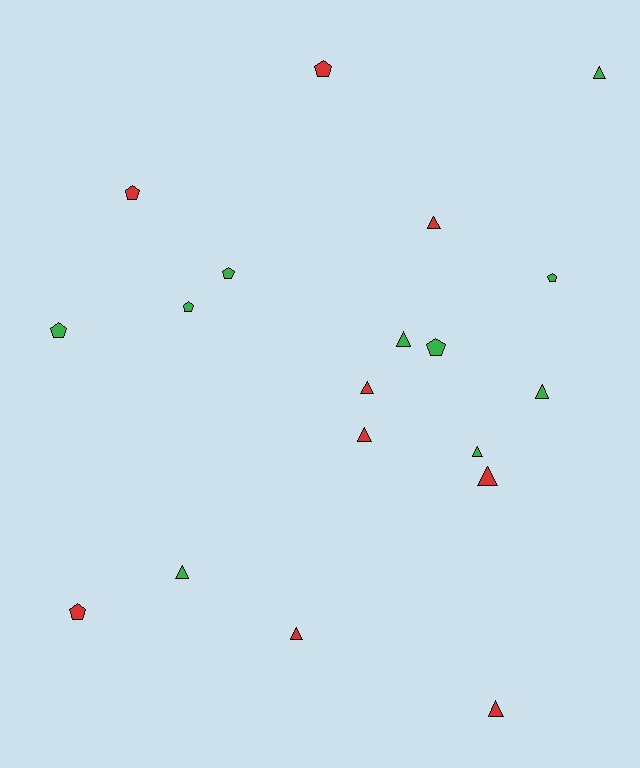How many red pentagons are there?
There are 3 red pentagons.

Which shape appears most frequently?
Triangle, with 11 objects.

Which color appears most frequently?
Green, with 10 objects.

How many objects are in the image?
There are 19 objects.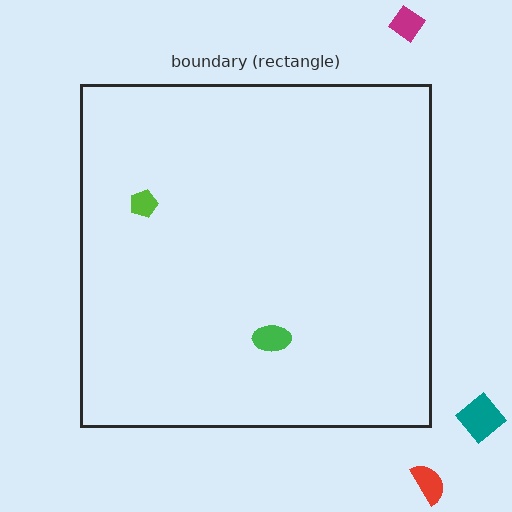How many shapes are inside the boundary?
2 inside, 3 outside.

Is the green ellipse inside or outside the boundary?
Inside.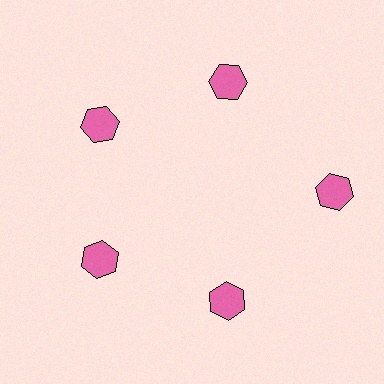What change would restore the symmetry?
The symmetry would be restored by moving it inward, back onto the ring so that all 5 hexagons sit at equal angles and equal distance from the center.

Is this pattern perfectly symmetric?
No. The 5 pink hexagons are arranged in a ring, but one element near the 3 o'clock position is pushed outward from the center, breaking the 5-fold rotational symmetry.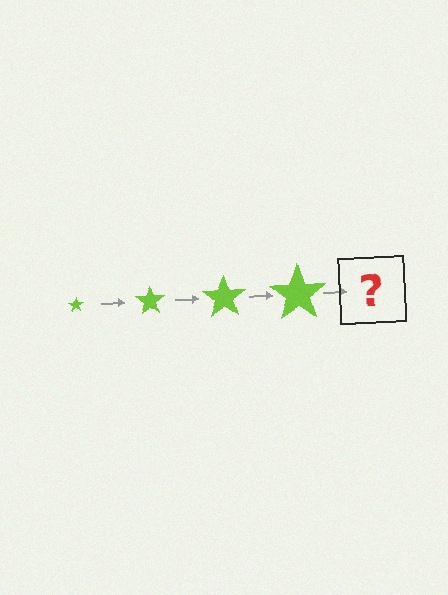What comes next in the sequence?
The next element should be a lime star, larger than the previous one.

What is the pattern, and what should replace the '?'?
The pattern is that the star gets progressively larger each step. The '?' should be a lime star, larger than the previous one.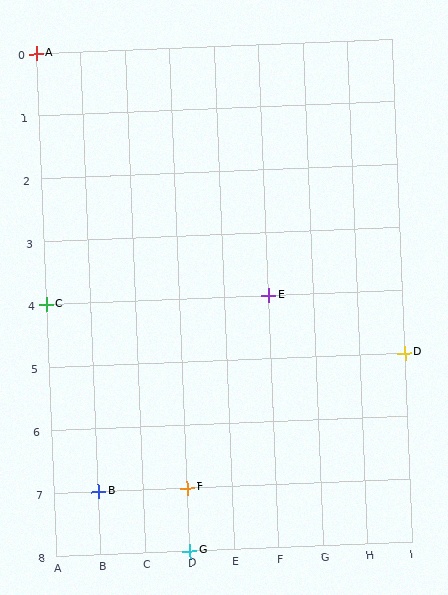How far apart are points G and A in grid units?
Points G and A are 3 columns and 8 rows apart (about 8.5 grid units diagonally).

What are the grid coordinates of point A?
Point A is at grid coordinates (A, 0).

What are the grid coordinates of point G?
Point G is at grid coordinates (D, 8).